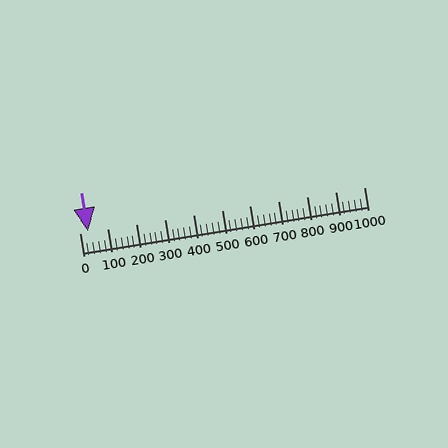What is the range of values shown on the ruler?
The ruler shows values from 0 to 1000.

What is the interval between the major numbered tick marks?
The major tick marks are spaced 100 units apart.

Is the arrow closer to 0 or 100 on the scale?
The arrow is closer to 0.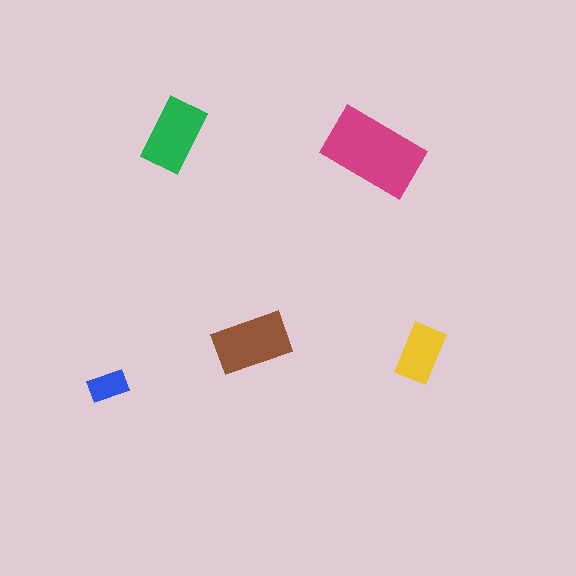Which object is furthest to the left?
The blue rectangle is leftmost.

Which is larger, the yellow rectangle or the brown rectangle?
The brown one.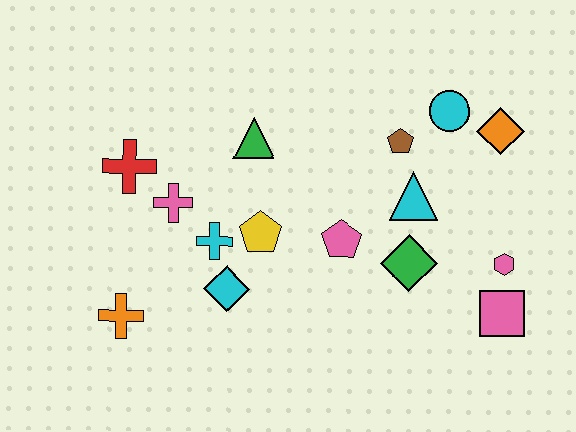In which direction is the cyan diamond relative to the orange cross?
The cyan diamond is to the right of the orange cross.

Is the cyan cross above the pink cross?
No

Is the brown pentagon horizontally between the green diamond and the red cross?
Yes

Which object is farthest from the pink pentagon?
The orange cross is farthest from the pink pentagon.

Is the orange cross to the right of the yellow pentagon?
No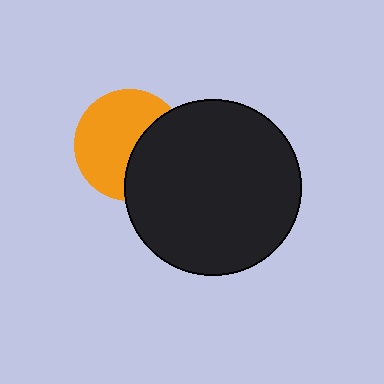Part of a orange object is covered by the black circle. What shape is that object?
It is a circle.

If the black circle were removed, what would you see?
You would see the complete orange circle.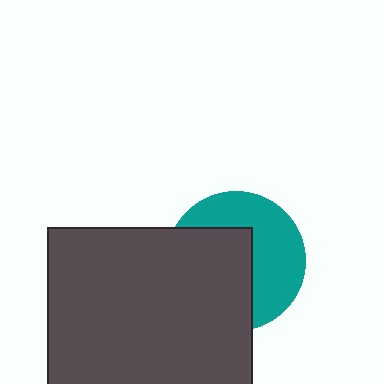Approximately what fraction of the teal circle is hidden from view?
Roughly 51% of the teal circle is hidden behind the dark gray rectangle.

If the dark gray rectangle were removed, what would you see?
You would see the complete teal circle.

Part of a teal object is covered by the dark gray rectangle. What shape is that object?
It is a circle.